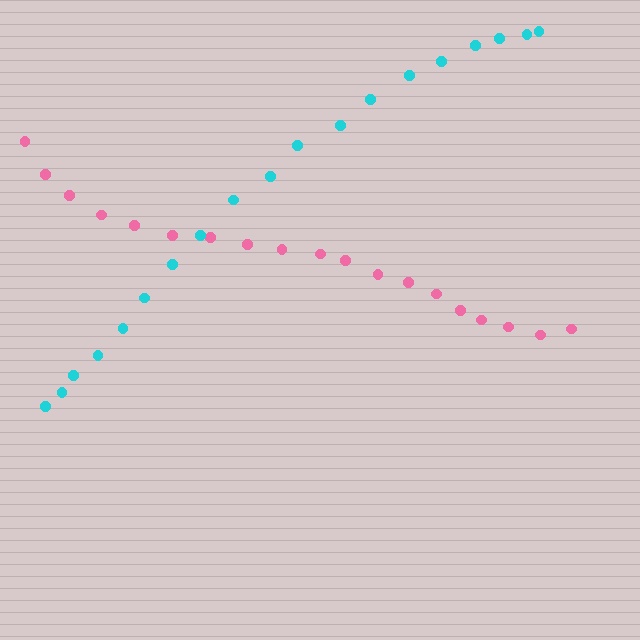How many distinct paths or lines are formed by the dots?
There are 2 distinct paths.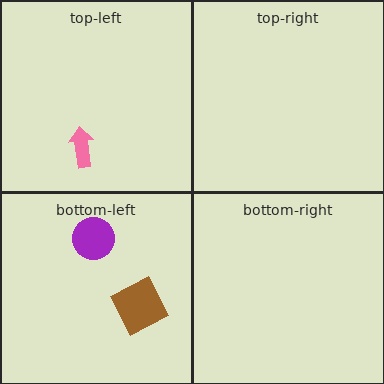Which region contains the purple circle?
The bottom-left region.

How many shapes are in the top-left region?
1.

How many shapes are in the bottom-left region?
2.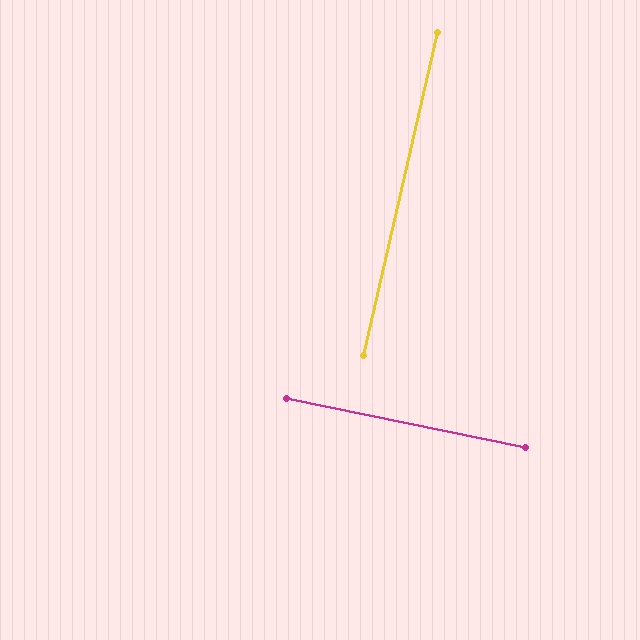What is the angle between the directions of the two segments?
Approximately 89 degrees.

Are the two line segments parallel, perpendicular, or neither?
Perpendicular — they meet at approximately 89°.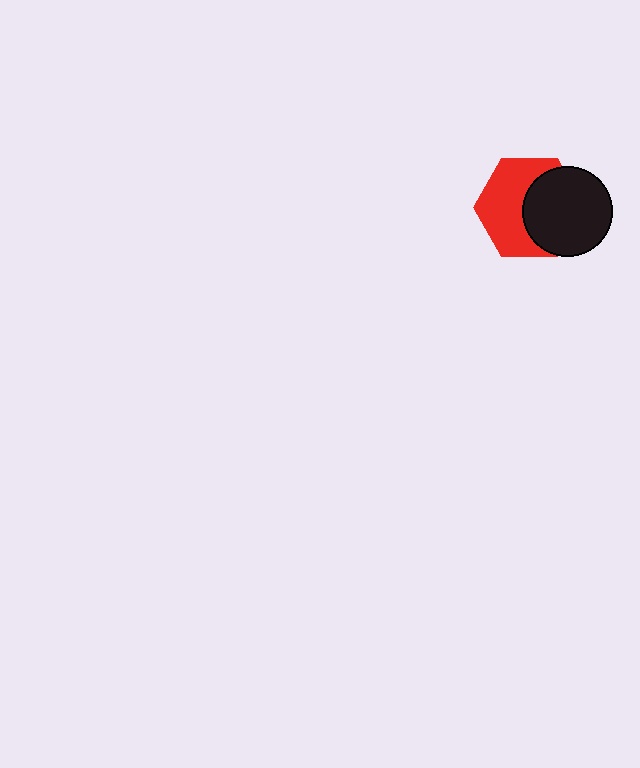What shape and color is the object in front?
The object in front is a black circle.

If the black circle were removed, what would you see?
You would see the complete red hexagon.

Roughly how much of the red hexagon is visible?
About half of it is visible (roughly 56%).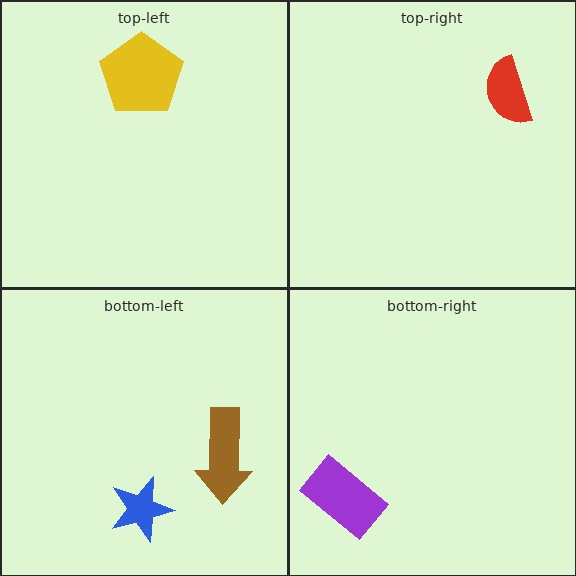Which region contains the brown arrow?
The bottom-left region.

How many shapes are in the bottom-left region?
2.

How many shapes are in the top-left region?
1.